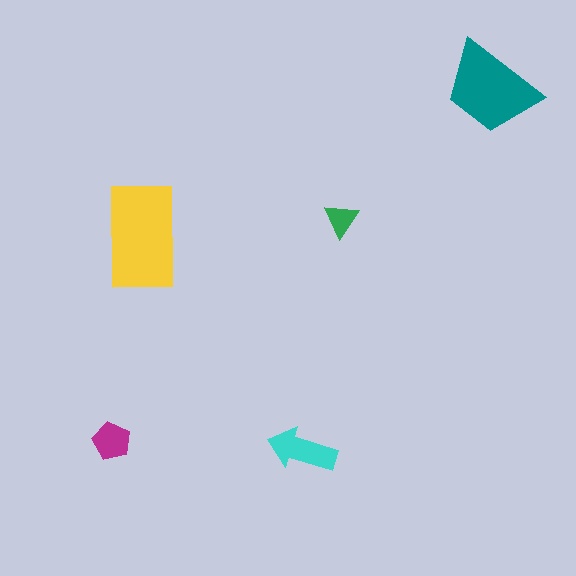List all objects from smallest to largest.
The green triangle, the magenta pentagon, the cyan arrow, the teal trapezoid, the yellow rectangle.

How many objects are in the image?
There are 5 objects in the image.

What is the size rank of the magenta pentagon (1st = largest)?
4th.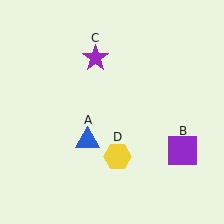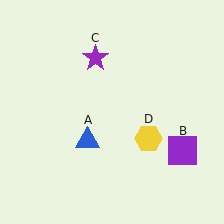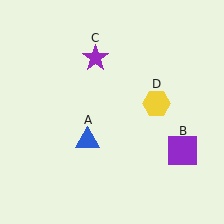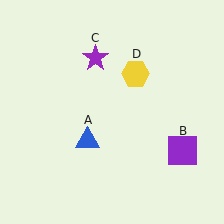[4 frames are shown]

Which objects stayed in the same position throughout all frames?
Blue triangle (object A) and purple square (object B) and purple star (object C) remained stationary.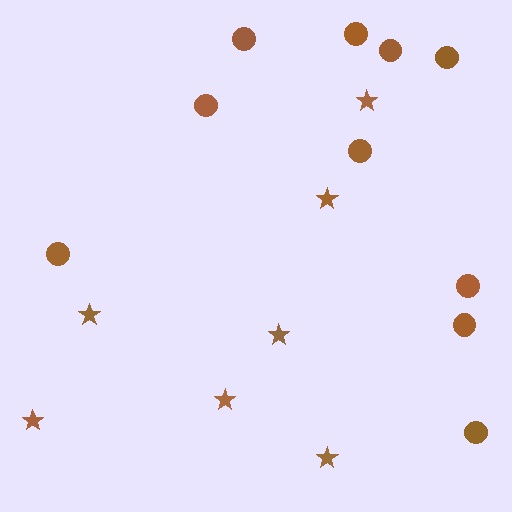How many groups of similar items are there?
There are 2 groups: one group of circles (10) and one group of stars (7).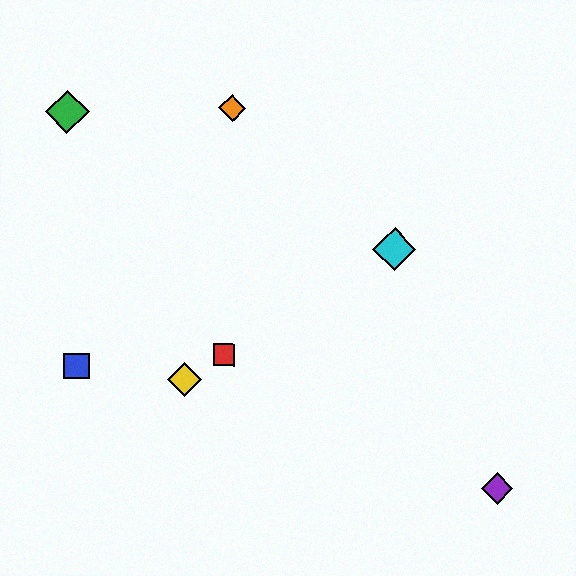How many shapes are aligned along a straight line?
3 shapes (the red square, the yellow diamond, the cyan diamond) are aligned along a straight line.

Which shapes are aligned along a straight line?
The red square, the yellow diamond, the cyan diamond are aligned along a straight line.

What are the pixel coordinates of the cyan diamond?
The cyan diamond is at (395, 249).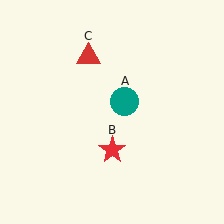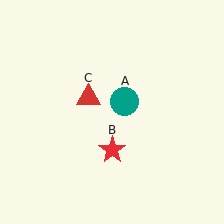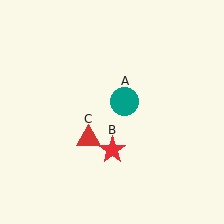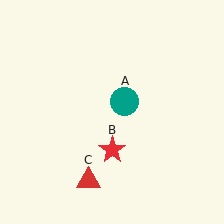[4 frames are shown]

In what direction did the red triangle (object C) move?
The red triangle (object C) moved down.